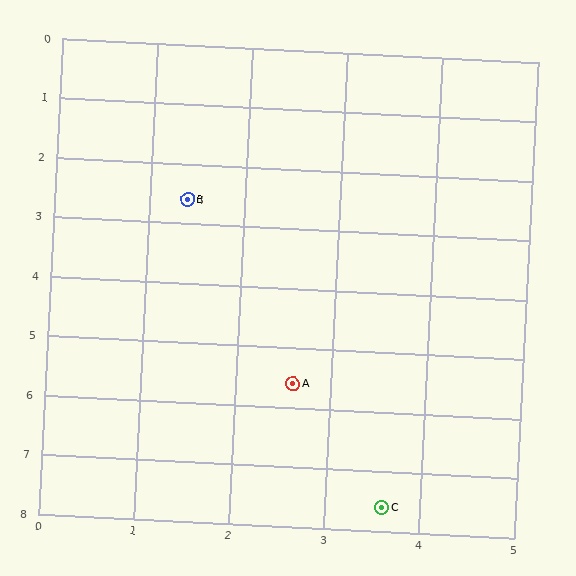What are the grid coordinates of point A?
Point A is at approximately (2.6, 5.6).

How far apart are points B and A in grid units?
Points B and A are about 3.2 grid units apart.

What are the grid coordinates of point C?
Point C is at approximately (3.6, 7.6).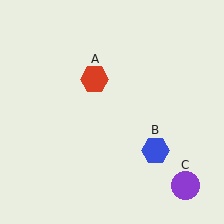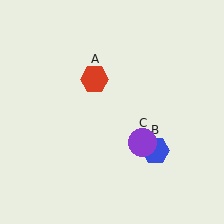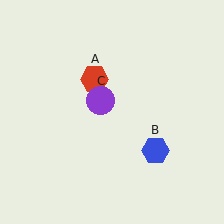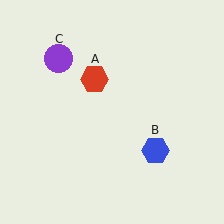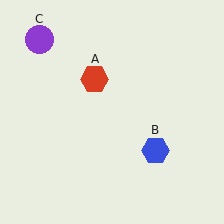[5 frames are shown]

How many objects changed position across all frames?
1 object changed position: purple circle (object C).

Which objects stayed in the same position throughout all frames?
Red hexagon (object A) and blue hexagon (object B) remained stationary.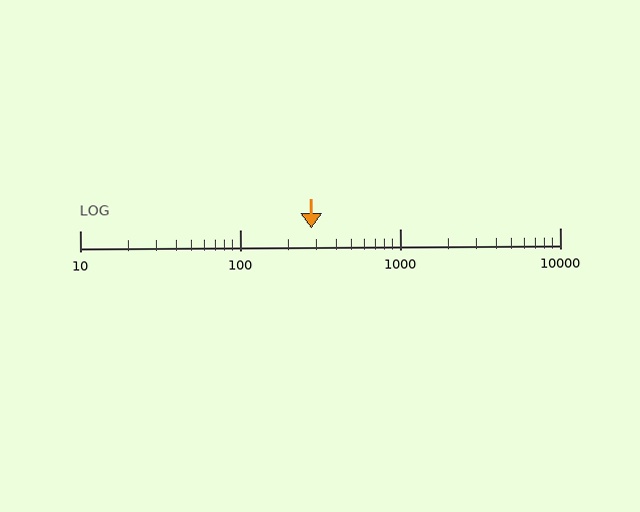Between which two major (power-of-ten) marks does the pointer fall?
The pointer is between 100 and 1000.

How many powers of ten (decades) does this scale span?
The scale spans 3 decades, from 10 to 10000.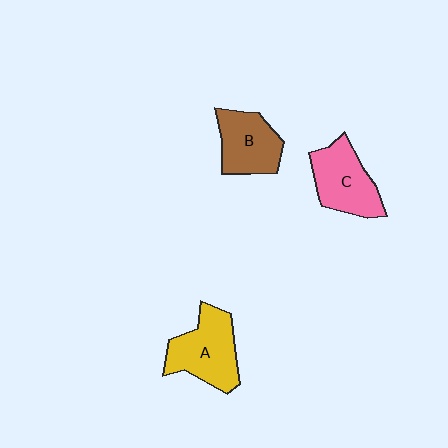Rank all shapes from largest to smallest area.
From largest to smallest: A (yellow), C (pink), B (brown).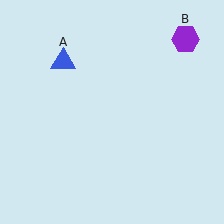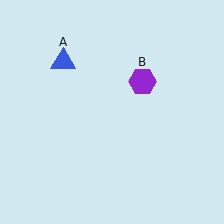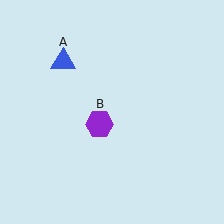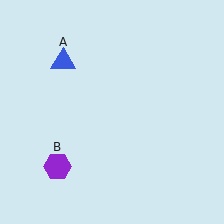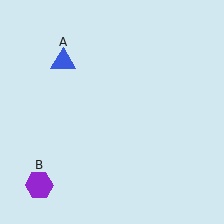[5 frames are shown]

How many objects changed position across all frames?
1 object changed position: purple hexagon (object B).